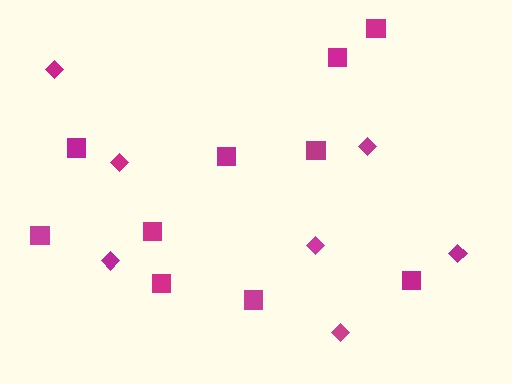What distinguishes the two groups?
There are 2 groups: one group of squares (10) and one group of diamonds (7).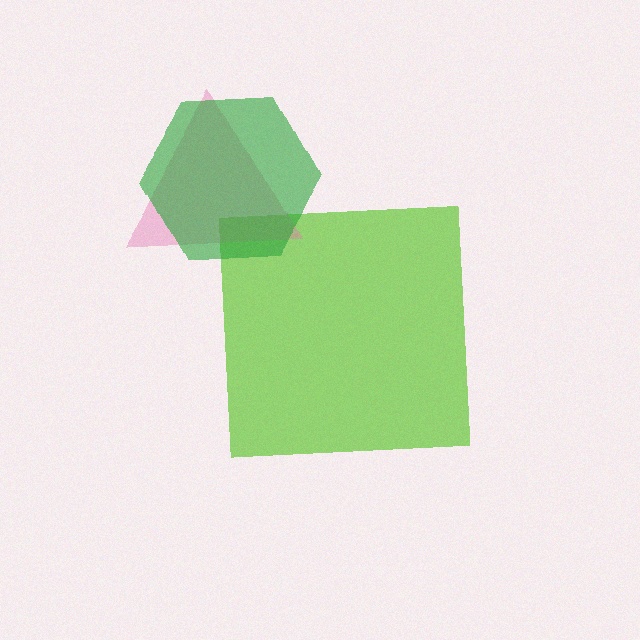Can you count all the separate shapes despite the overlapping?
Yes, there are 3 separate shapes.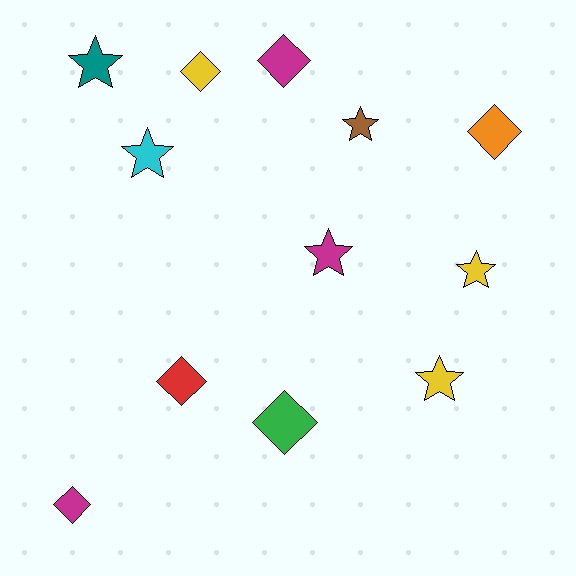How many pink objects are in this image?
There are no pink objects.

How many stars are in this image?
There are 6 stars.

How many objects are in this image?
There are 12 objects.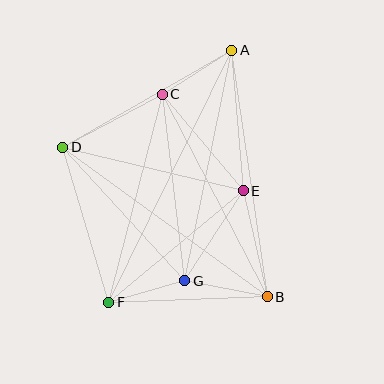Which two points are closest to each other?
Points F and G are closest to each other.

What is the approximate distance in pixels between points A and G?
The distance between A and G is approximately 235 pixels.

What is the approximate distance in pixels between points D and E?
The distance between D and E is approximately 185 pixels.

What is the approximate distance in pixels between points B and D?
The distance between B and D is approximately 253 pixels.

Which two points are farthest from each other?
Points A and F are farthest from each other.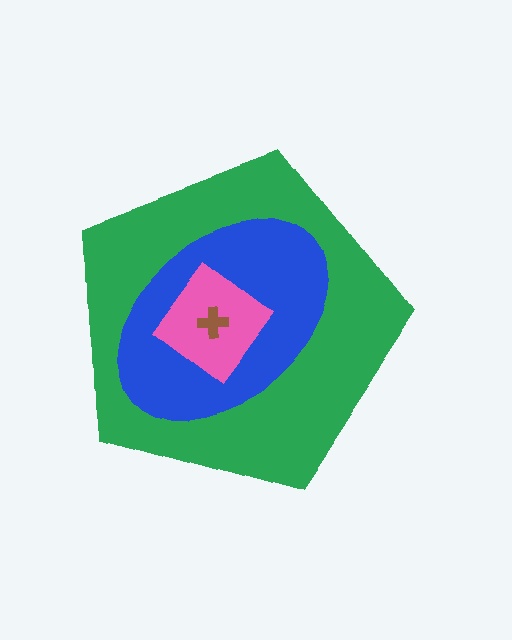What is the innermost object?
The brown cross.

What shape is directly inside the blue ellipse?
The pink diamond.